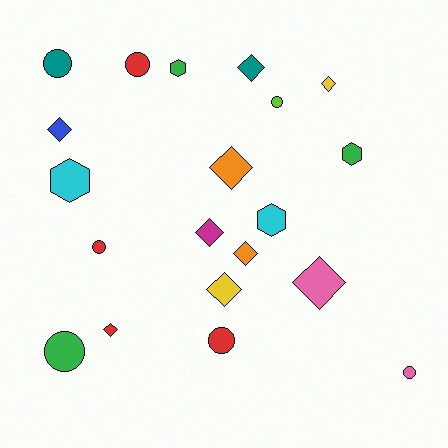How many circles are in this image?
There are 7 circles.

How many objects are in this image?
There are 20 objects.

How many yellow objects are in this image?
There are 2 yellow objects.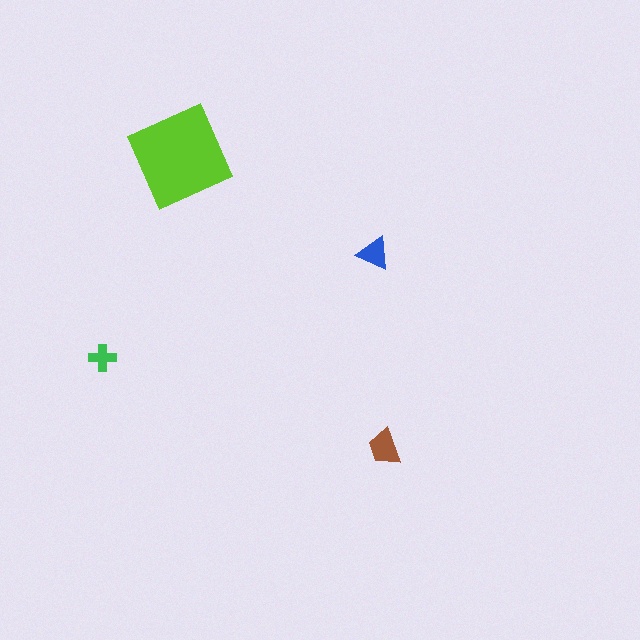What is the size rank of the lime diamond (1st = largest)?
1st.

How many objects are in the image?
There are 4 objects in the image.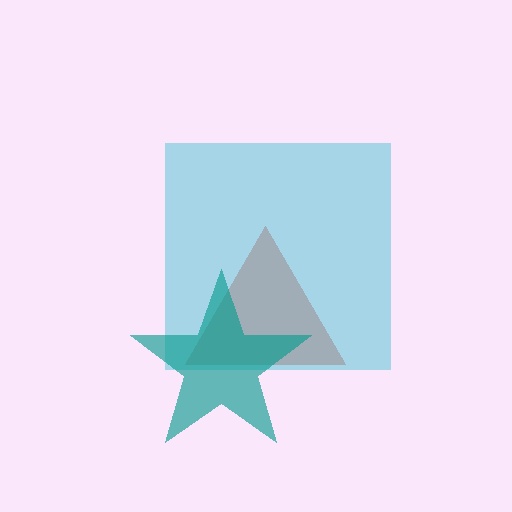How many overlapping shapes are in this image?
There are 3 overlapping shapes in the image.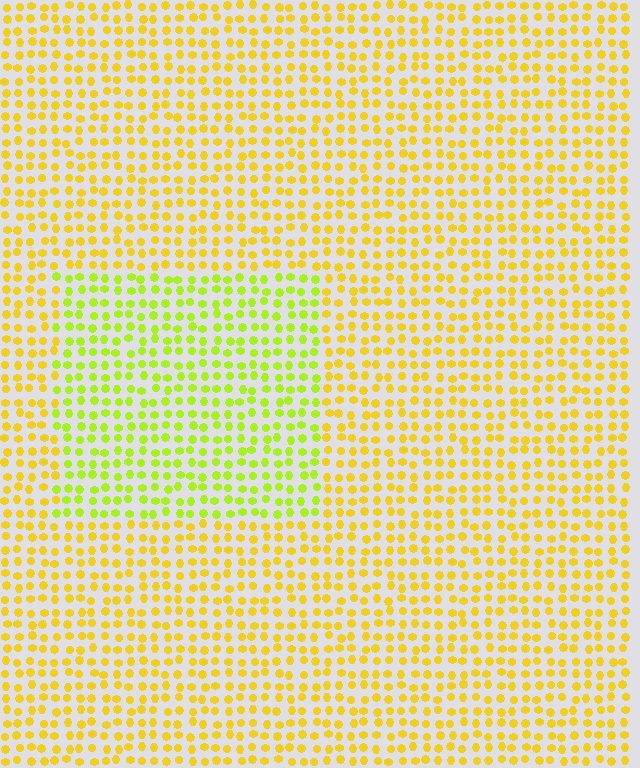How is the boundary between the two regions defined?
The boundary is defined purely by a slight shift in hue (about 32 degrees). Spacing, size, and orientation are identical on both sides.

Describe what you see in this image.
The image is filled with small yellow elements in a uniform arrangement. A rectangle-shaped region is visible where the elements are tinted to a slightly different hue, forming a subtle color boundary.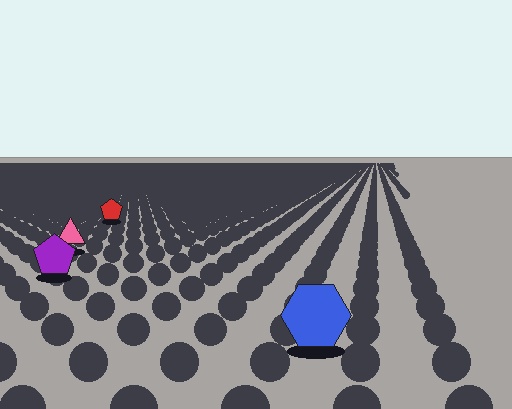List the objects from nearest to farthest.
From nearest to farthest: the blue hexagon, the purple pentagon, the pink triangle, the red pentagon.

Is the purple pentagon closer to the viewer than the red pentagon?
Yes. The purple pentagon is closer — you can tell from the texture gradient: the ground texture is coarser near it.